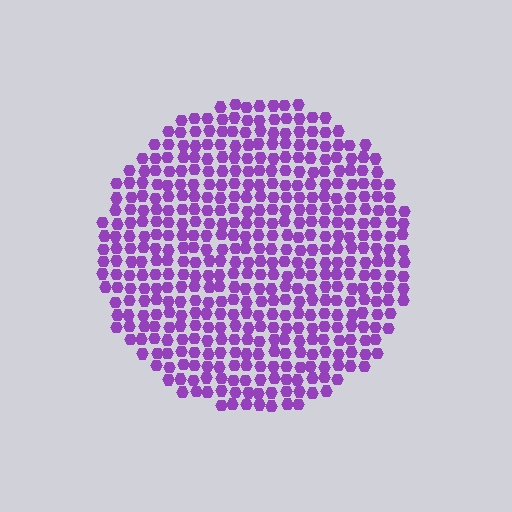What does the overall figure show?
The overall figure shows a circle.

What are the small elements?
The small elements are hexagons.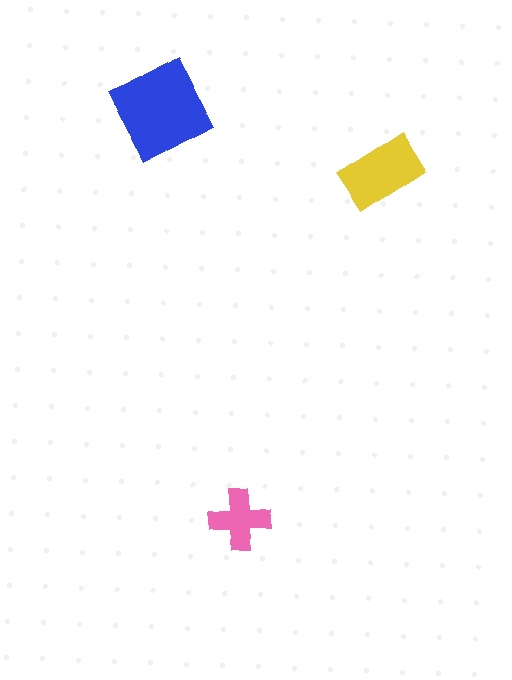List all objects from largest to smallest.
The blue square, the yellow rectangle, the pink cross.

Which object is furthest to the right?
The yellow rectangle is rightmost.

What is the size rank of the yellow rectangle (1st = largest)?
2nd.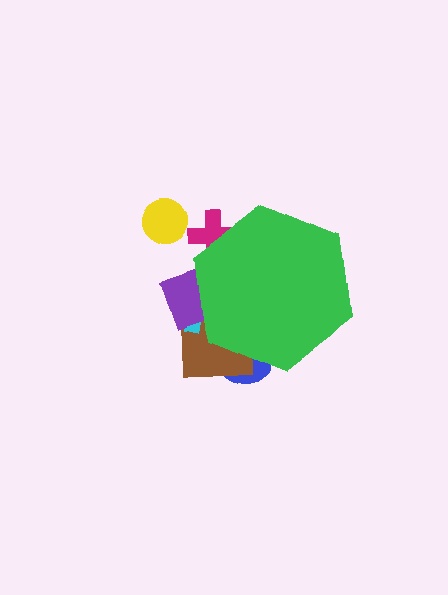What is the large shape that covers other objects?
A green hexagon.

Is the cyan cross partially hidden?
Yes, the cyan cross is partially hidden behind the green hexagon.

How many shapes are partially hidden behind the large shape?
5 shapes are partially hidden.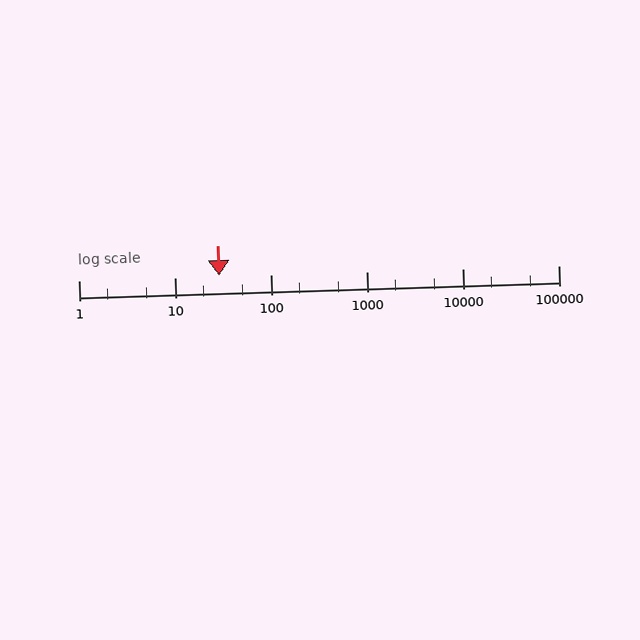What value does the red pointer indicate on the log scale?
The pointer indicates approximately 29.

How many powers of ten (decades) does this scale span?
The scale spans 5 decades, from 1 to 100000.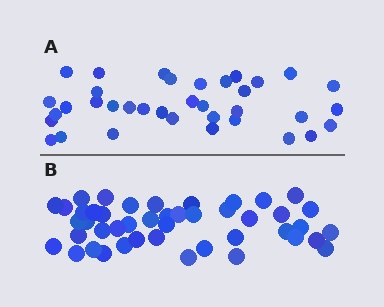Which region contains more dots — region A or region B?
Region B (the bottom region) has more dots.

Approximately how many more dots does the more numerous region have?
Region B has roughly 8 or so more dots than region A.